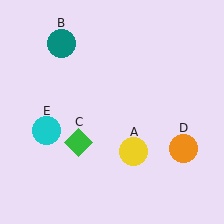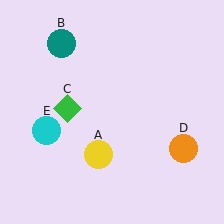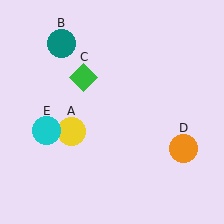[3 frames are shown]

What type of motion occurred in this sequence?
The yellow circle (object A), green diamond (object C) rotated clockwise around the center of the scene.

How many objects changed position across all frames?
2 objects changed position: yellow circle (object A), green diamond (object C).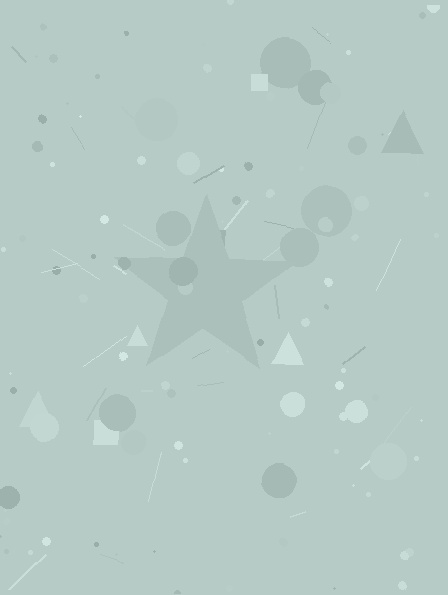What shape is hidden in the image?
A star is hidden in the image.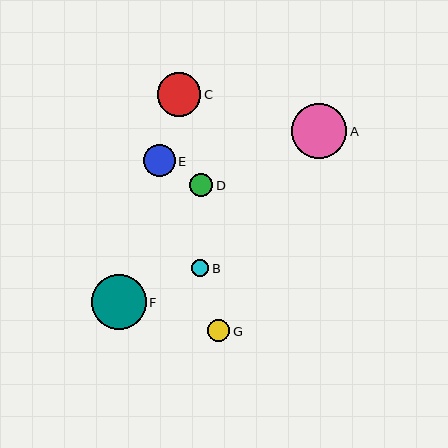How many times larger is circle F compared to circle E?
Circle F is approximately 1.7 times the size of circle E.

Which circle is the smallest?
Circle B is the smallest with a size of approximately 17 pixels.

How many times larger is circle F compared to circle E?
Circle F is approximately 1.7 times the size of circle E.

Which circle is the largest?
Circle A is the largest with a size of approximately 55 pixels.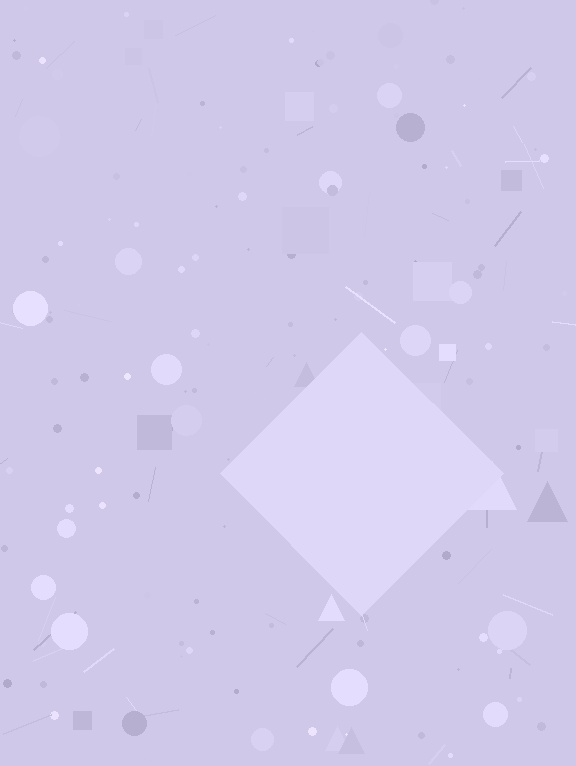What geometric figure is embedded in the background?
A diamond is embedded in the background.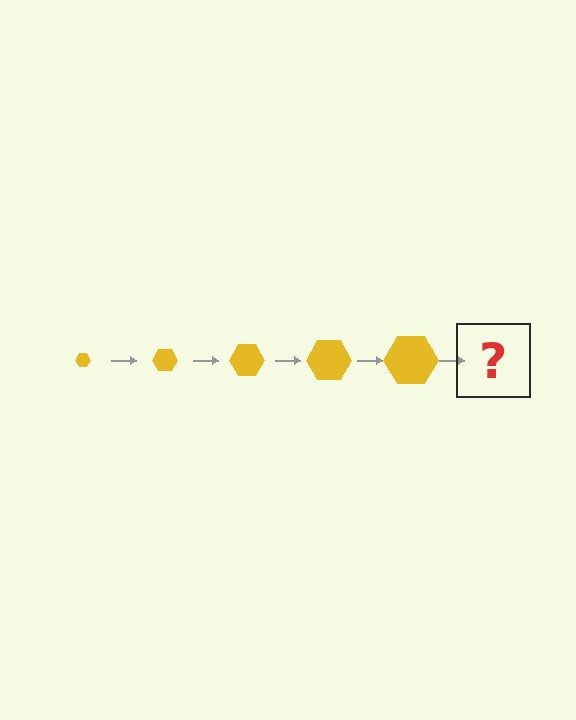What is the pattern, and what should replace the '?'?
The pattern is that the hexagon gets progressively larger each step. The '?' should be a yellow hexagon, larger than the previous one.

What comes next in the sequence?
The next element should be a yellow hexagon, larger than the previous one.